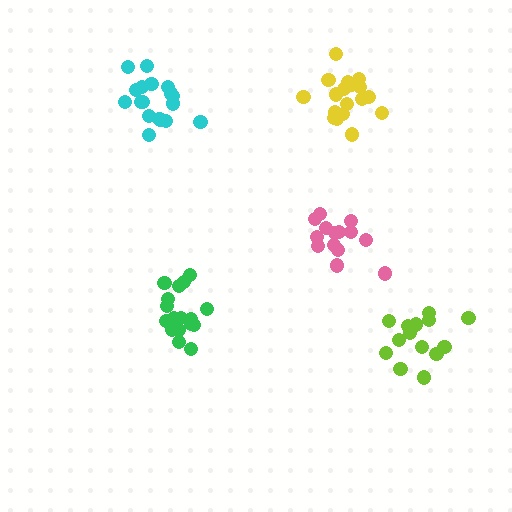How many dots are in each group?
Group 1: 15 dots, Group 2: 18 dots, Group 3: 18 dots, Group 4: 17 dots, Group 5: 14 dots (82 total).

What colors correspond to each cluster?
The clusters are colored: lime, cyan, yellow, green, pink.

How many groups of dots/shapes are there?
There are 5 groups.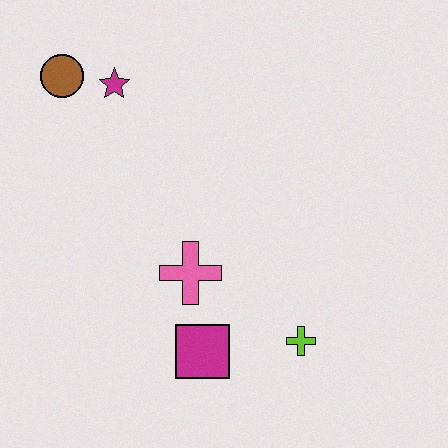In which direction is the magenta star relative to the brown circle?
The magenta star is to the right of the brown circle.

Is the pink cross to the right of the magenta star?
Yes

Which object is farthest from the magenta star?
The lime cross is farthest from the magenta star.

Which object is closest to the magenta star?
The brown circle is closest to the magenta star.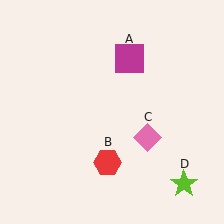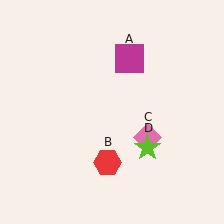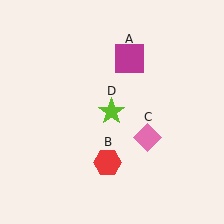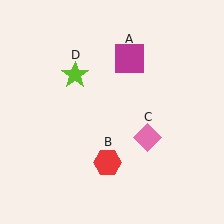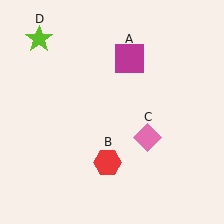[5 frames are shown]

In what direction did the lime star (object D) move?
The lime star (object D) moved up and to the left.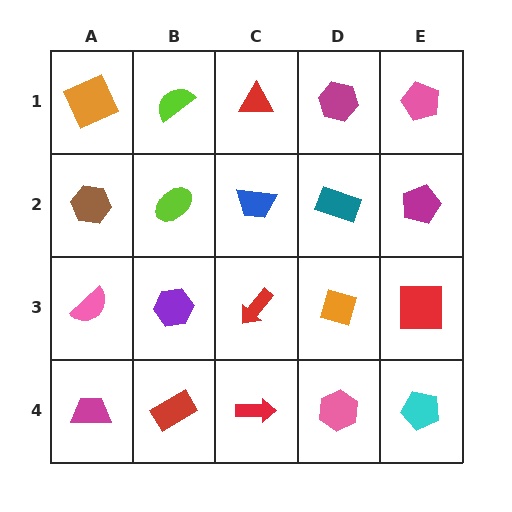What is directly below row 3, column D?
A pink hexagon.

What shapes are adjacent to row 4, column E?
A red square (row 3, column E), a pink hexagon (row 4, column D).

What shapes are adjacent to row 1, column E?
A magenta pentagon (row 2, column E), a magenta hexagon (row 1, column D).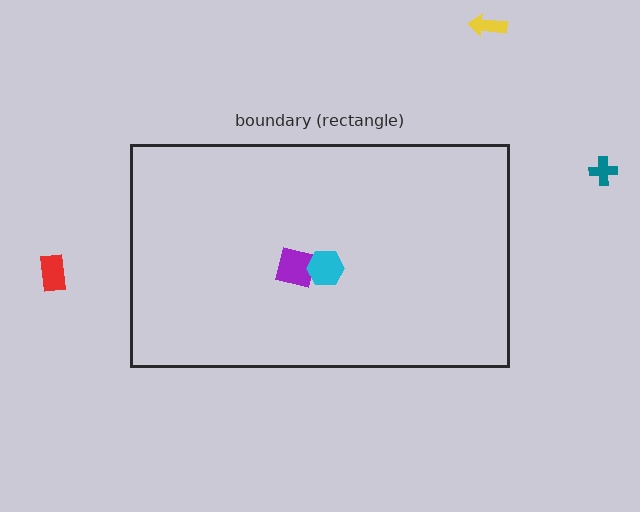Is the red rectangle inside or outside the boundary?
Outside.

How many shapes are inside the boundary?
2 inside, 3 outside.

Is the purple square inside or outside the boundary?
Inside.